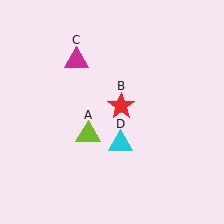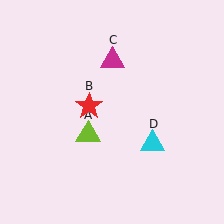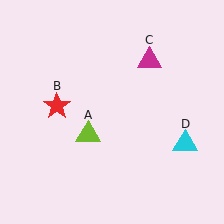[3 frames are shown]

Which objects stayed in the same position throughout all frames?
Lime triangle (object A) remained stationary.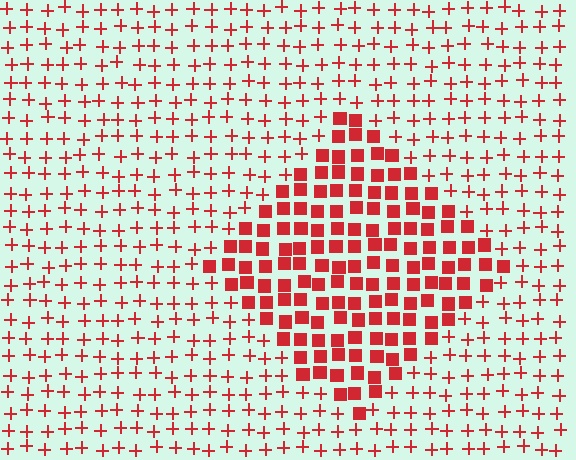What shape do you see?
I see a diamond.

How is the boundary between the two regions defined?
The boundary is defined by a change in element shape: squares inside vs. plus signs outside. All elements share the same color and spacing.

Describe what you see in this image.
The image is filled with small red elements arranged in a uniform grid. A diamond-shaped region contains squares, while the surrounding area contains plus signs. The boundary is defined purely by the change in element shape.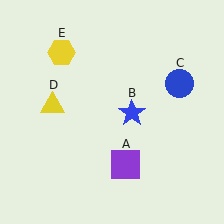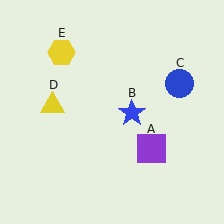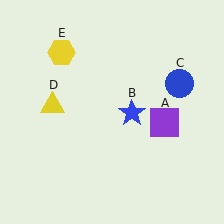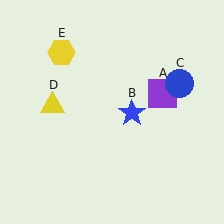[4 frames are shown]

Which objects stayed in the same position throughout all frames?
Blue star (object B) and blue circle (object C) and yellow triangle (object D) and yellow hexagon (object E) remained stationary.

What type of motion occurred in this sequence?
The purple square (object A) rotated counterclockwise around the center of the scene.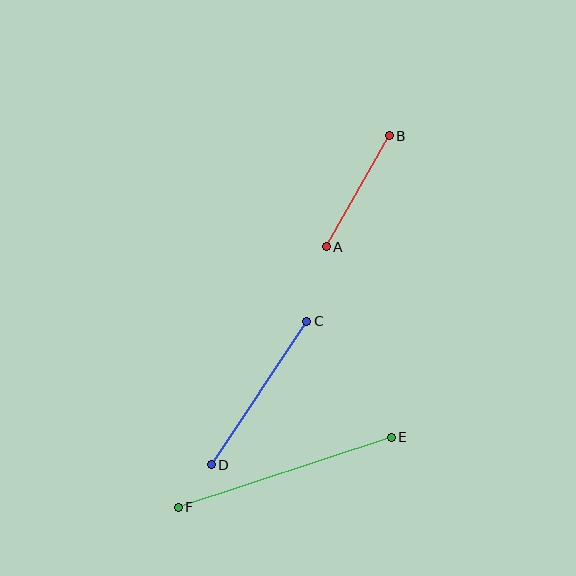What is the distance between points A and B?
The distance is approximately 127 pixels.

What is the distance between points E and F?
The distance is approximately 224 pixels.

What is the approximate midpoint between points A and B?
The midpoint is at approximately (358, 191) pixels.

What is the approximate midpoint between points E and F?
The midpoint is at approximately (285, 472) pixels.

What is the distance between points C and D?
The distance is approximately 173 pixels.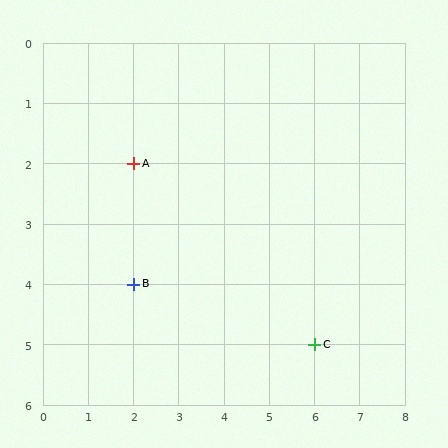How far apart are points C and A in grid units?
Points C and A are 4 columns and 3 rows apart (about 5.0 grid units diagonally).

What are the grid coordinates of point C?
Point C is at grid coordinates (6, 5).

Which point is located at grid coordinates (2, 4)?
Point B is at (2, 4).